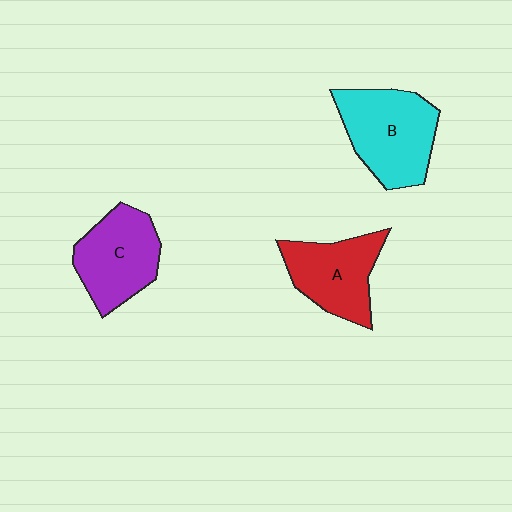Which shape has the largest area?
Shape B (cyan).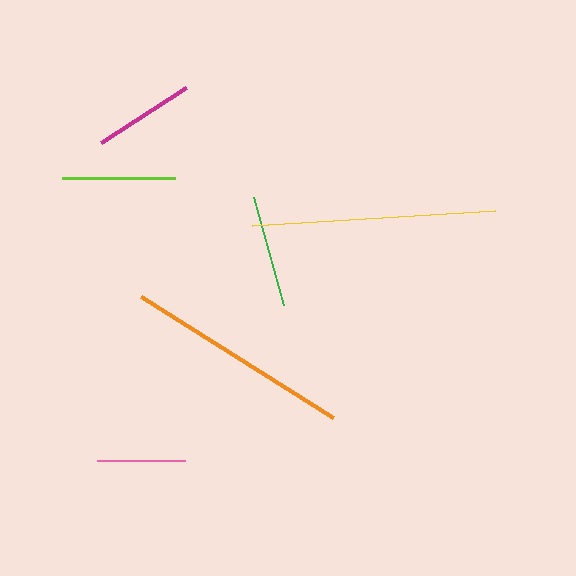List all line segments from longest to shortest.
From longest to shortest: yellow, orange, lime, green, magenta, pink.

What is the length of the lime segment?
The lime segment is approximately 113 pixels long.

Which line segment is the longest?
The yellow line is the longest at approximately 243 pixels.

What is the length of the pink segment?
The pink segment is approximately 88 pixels long.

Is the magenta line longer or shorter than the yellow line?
The yellow line is longer than the magenta line.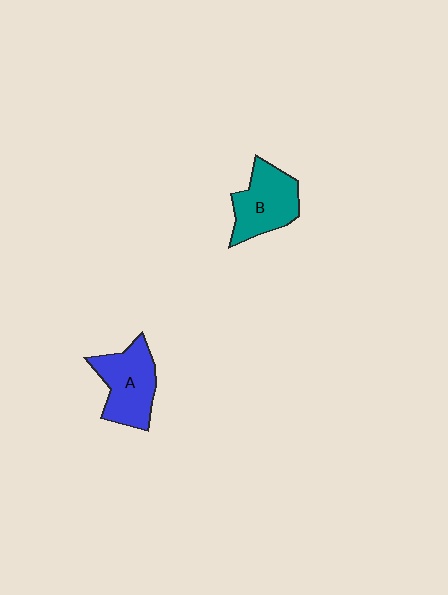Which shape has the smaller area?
Shape B (teal).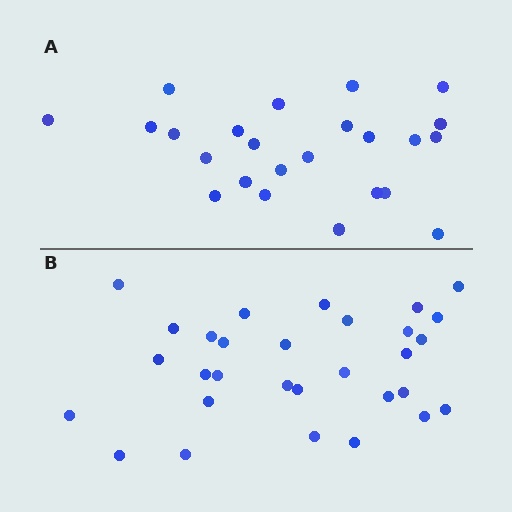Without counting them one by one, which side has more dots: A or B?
Region B (the bottom region) has more dots.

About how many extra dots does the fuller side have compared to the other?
Region B has about 6 more dots than region A.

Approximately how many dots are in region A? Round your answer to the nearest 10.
About 20 dots. (The exact count is 24, which rounds to 20.)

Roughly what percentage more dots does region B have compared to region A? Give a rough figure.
About 25% more.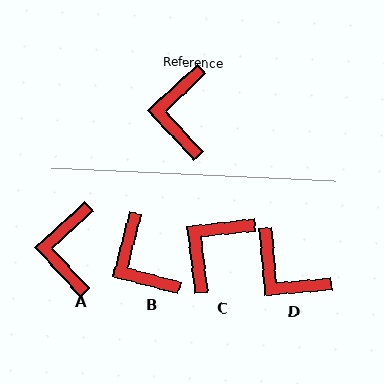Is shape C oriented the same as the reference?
No, it is off by about 36 degrees.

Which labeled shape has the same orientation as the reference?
A.